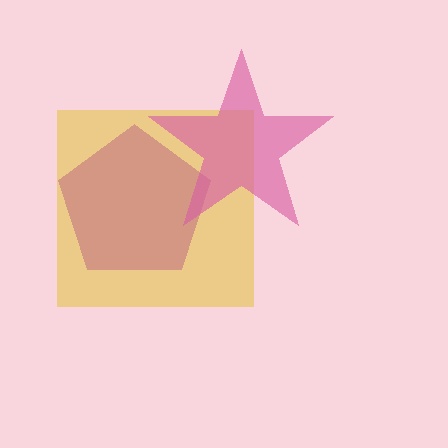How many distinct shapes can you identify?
There are 3 distinct shapes: a purple pentagon, a yellow square, a pink star.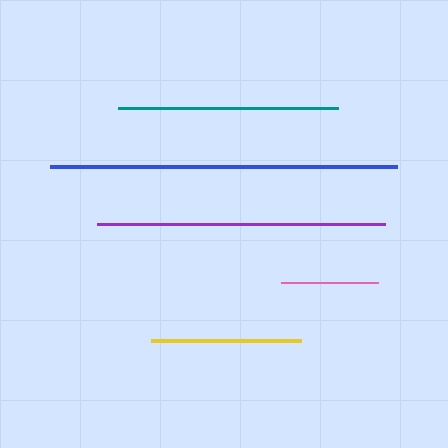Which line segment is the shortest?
The pink line is the shortest at approximately 97 pixels.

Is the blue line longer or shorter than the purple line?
The blue line is longer than the purple line.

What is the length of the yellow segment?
The yellow segment is approximately 149 pixels long.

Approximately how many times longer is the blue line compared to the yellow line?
The blue line is approximately 2.3 times the length of the yellow line.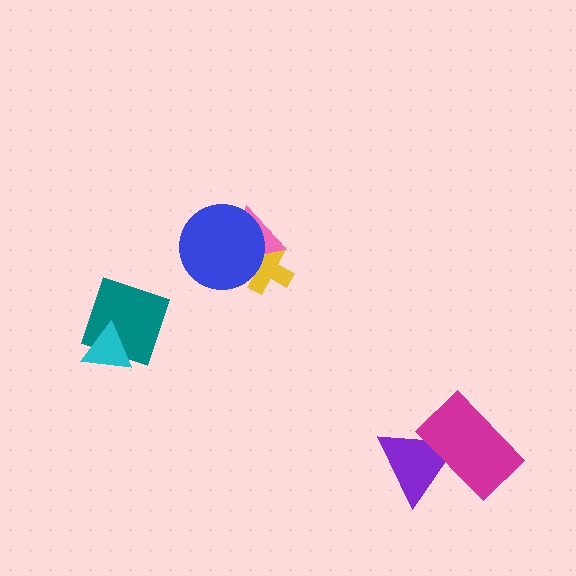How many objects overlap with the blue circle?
2 objects overlap with the blue circle.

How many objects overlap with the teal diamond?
1 object overlaps with the teal diamond.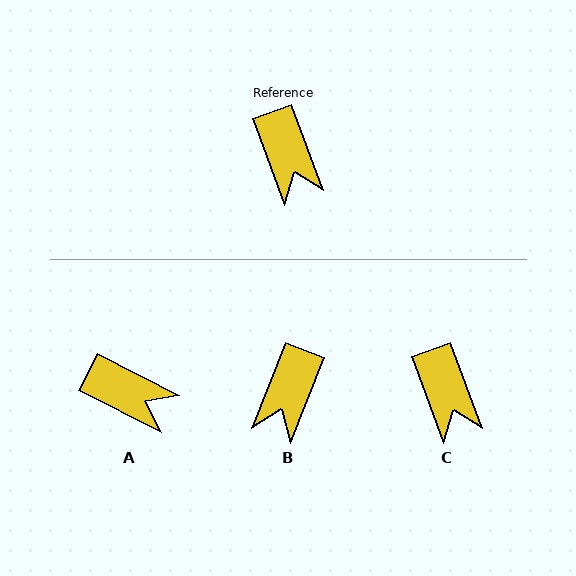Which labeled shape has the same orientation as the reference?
C.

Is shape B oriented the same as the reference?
No, it is off by about 41 degrees.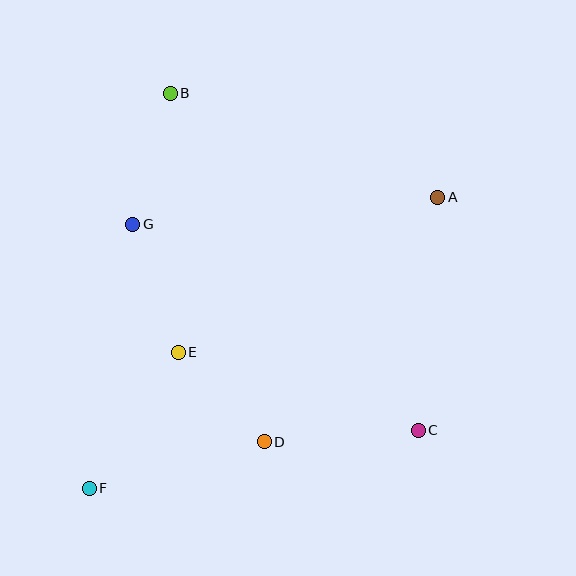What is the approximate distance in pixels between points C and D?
The distance between C and D is approximately 154 pixels.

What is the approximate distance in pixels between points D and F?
The distance between D and F is approximately 181 pixels.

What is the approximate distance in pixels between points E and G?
The distance between E and G is approximately 136 pixels.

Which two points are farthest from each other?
Points A and F are farthest from each other.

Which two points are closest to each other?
Points D and E are closest to each other.